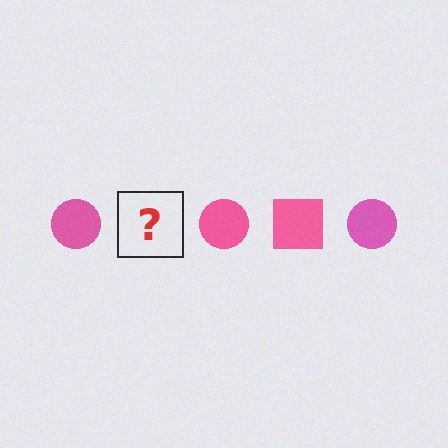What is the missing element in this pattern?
The missing element is a pink square.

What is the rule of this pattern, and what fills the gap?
The rule is that the pattern cycles through circle, square shapes in pink. The gap should be filled with a pink square.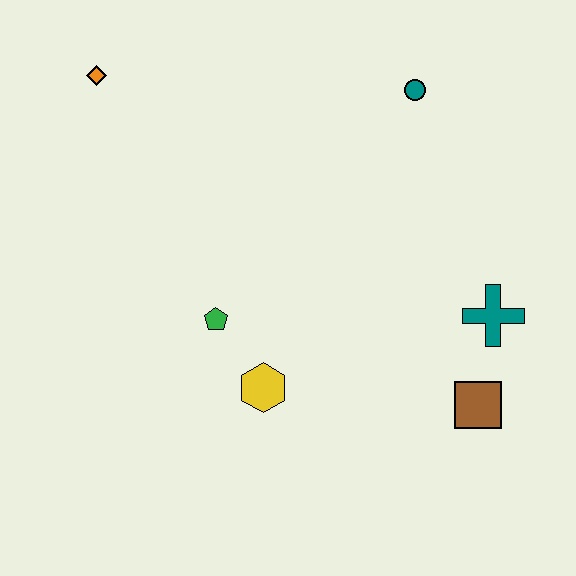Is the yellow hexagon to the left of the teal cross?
Yes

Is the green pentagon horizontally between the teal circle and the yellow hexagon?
No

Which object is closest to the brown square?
The teal cross is closest to the brown square.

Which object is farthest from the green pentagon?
The teal circle is farthest from the green pentagon.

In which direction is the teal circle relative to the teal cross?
The teal circle is above the teal cross.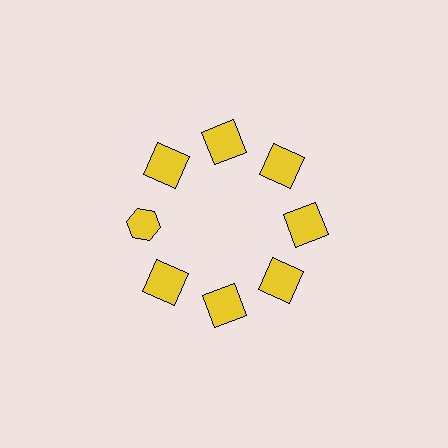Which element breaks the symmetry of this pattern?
The yellow hexagon at roughly the 9 o'clock position breaks the symmetry. All other shapes are yellow squares.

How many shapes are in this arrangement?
There are 8 shapes arranged in a ring pattern.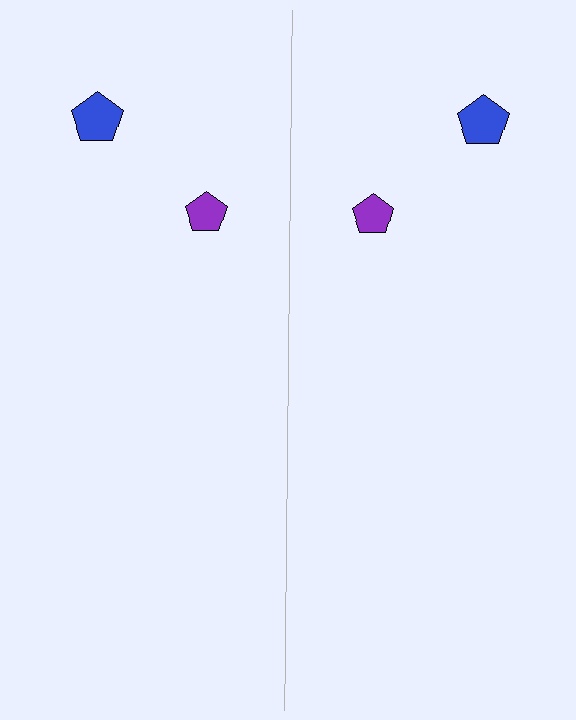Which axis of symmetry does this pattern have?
The pattern has a vertical axis of symmetry running through the center of the image.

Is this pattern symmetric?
Yes, this pattern has bilateral (reflection) symmetry.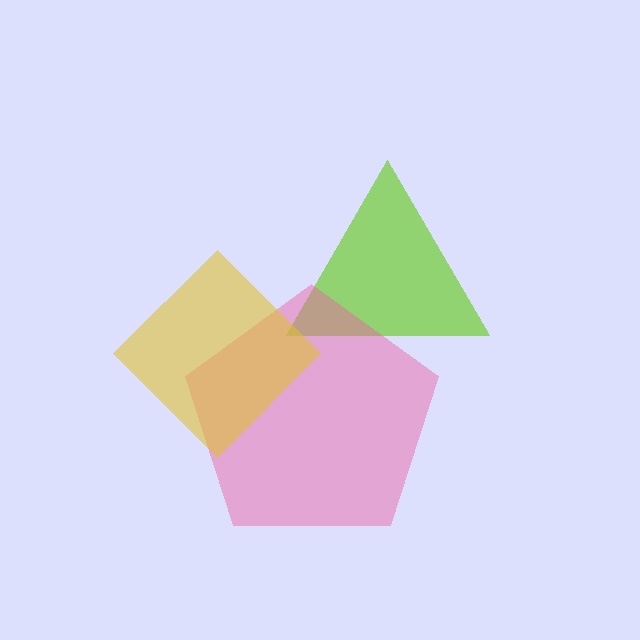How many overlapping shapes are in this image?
There are 3 overlapping shapes in the image.